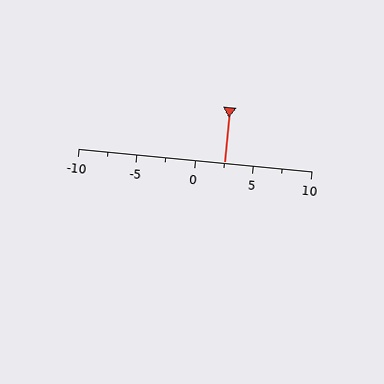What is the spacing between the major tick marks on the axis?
The major ticks are spaced 5 apart.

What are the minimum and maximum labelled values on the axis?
The axis runs from -10 to 10.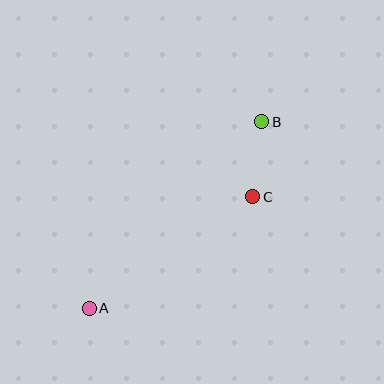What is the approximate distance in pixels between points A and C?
The distance between A and C is approximately 198 pixels.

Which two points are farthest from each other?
Points A and B are farthest from each other.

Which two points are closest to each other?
Points B and C are closest to each other.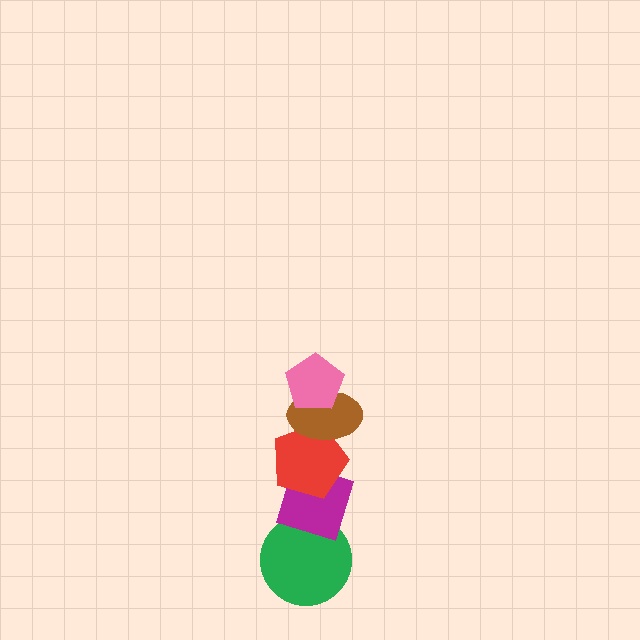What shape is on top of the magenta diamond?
The red pentagon is on top of the magenta diamond.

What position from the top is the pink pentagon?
The pink pentagon is 1st from the top.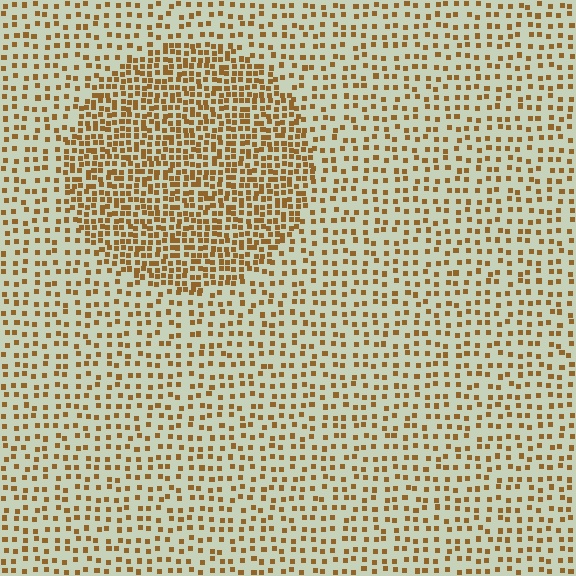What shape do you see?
I see a circle.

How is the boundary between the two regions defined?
The boundary is defined by a change in element density (approximately 2.2x ratio). All elements are the same color, size, and shape.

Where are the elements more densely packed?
The elements are more densely packed inside the circle boundary.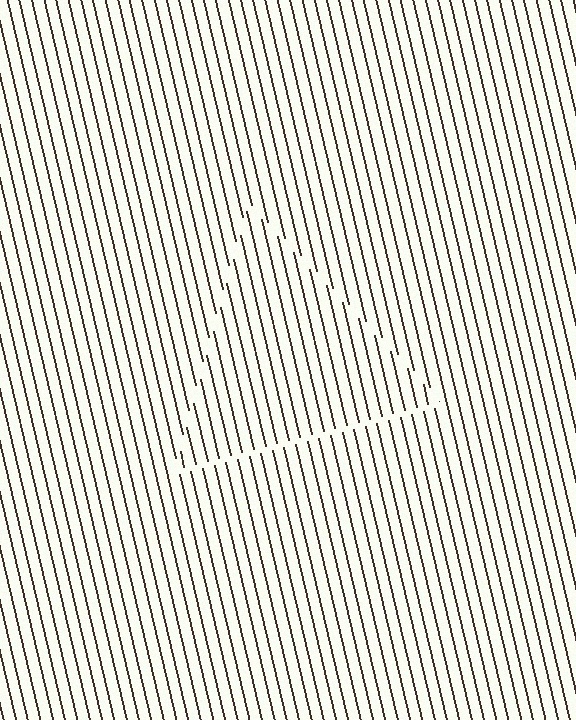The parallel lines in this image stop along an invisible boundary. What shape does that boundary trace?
An illusory triangle. The interior of the shape contains the same grating, shifted by half a period — the contour is defined by the phase discontinuity where line-ends from the inner and outer gratings abut.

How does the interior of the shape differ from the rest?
The interior of the shape contains the same grating, shifted by half a period — the contour is defined by the phase discontinuity where line-ends from the inner and outer gratings abut.